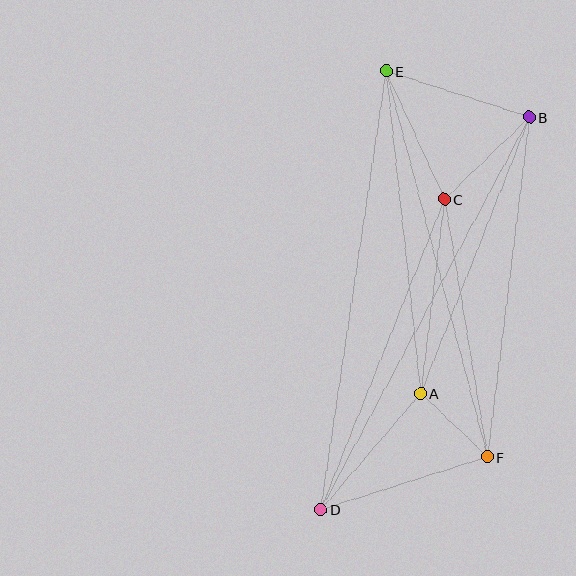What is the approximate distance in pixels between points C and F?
The distance between C and F is approximately 261 pixels.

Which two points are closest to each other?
Points A and F are closest to each other.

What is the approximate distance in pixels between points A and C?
The distance between A and C is approximately 196 pixels.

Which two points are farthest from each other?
Points B and D are farthest from each other.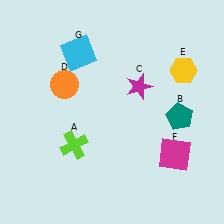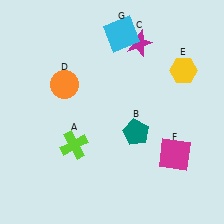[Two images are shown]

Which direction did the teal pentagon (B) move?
The teal pentagon (B) moved left.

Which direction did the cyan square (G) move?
The cyan square (G) moved right.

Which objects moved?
The objects that moved are: the teal pentagon (B), the magenta star (C), the cyan square (G).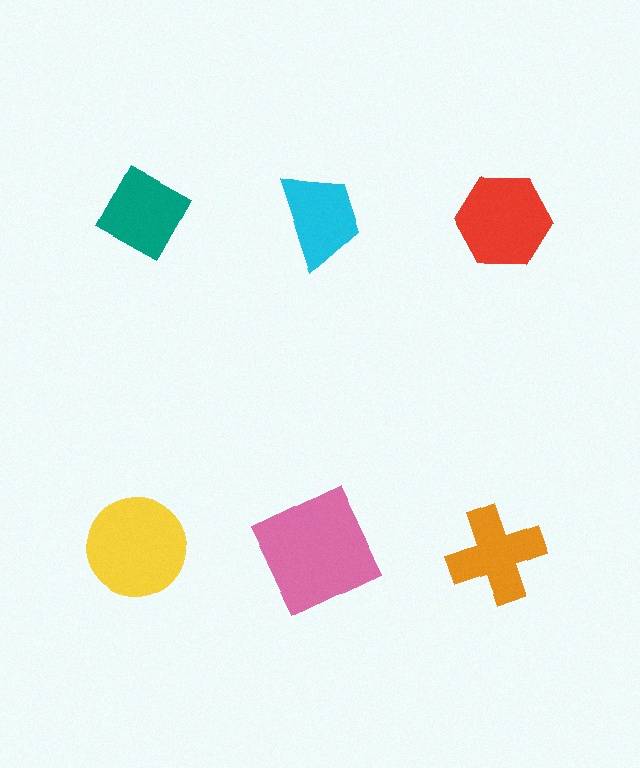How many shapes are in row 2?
3 shapes.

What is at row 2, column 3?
An orange cross.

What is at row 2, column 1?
A yellow circle.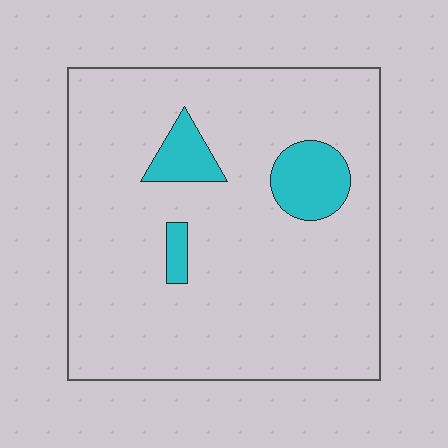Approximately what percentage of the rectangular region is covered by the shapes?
Approximately 10%.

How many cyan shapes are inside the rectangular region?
3.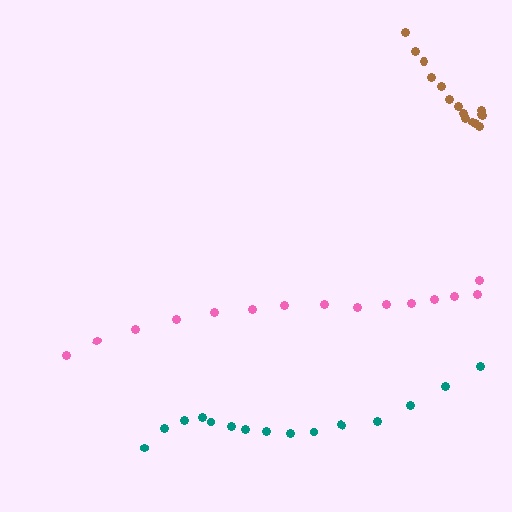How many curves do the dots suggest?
There are 3 distinct paths.